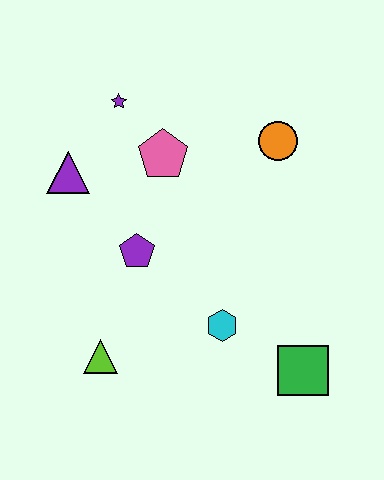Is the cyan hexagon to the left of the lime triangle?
No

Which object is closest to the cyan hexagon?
The green square is closest to the cyan hexagon.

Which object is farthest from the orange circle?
The lime triangle is farthest from the orange circle.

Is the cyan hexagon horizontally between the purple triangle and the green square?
Yes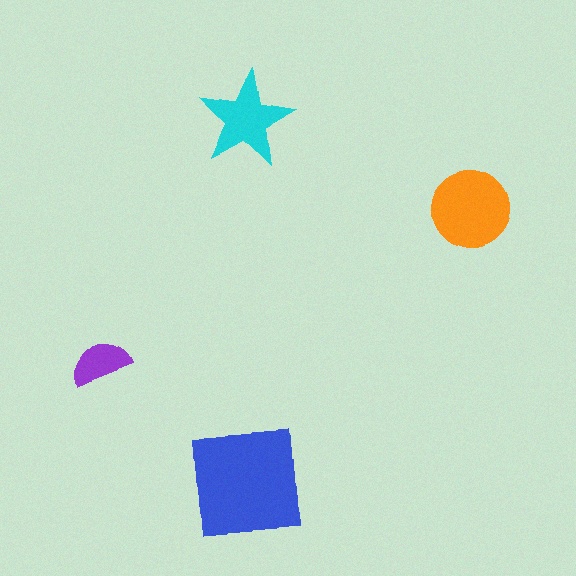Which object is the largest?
The blue square.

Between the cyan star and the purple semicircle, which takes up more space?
The cyan star.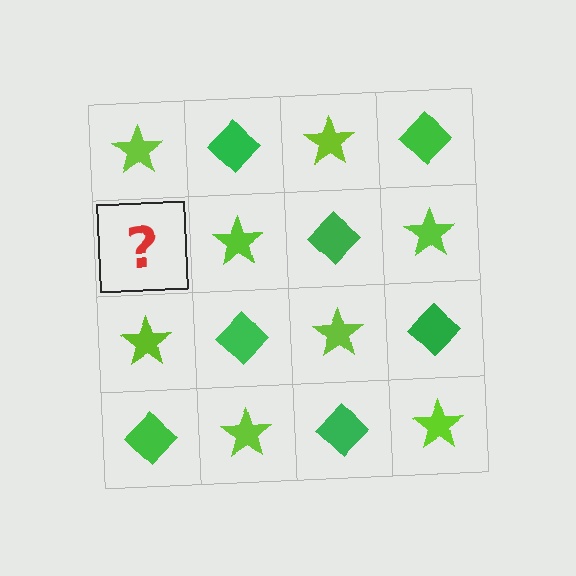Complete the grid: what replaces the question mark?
The question mark should be replaced with a green diamond.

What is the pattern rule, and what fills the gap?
The rule is that it alternates lime star and green diamond in a checkerboard pattern. The gap should be filled with a green diamond.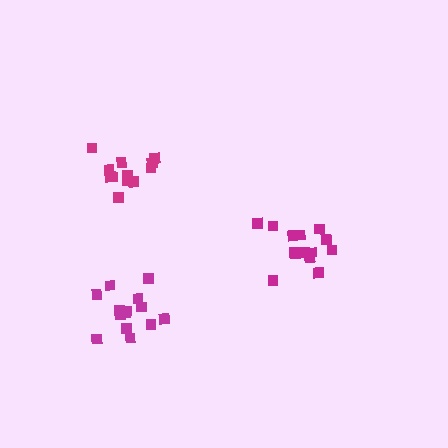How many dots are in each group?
Group 1: 14 dots, Group 2: 14 dots, Group 3: 12 dots (40 total).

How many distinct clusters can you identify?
There are 3 distinct clusters.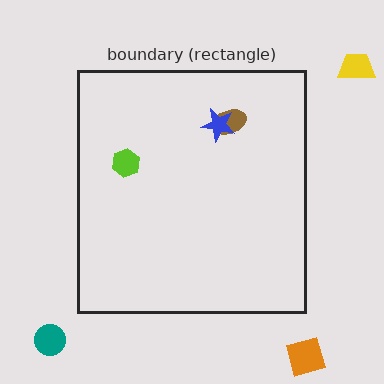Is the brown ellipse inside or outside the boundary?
Inside.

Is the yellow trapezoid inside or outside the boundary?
Outside.